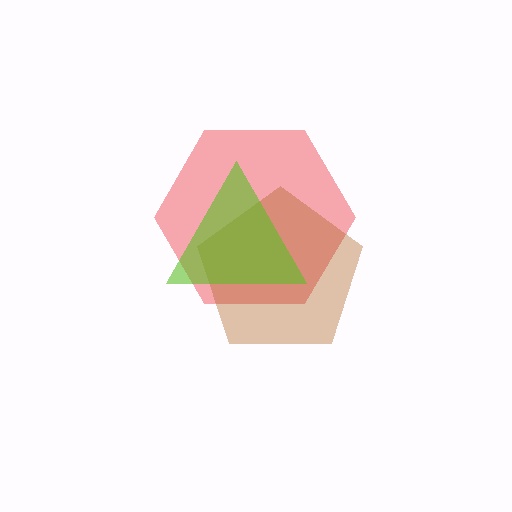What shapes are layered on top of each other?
The layered shapes are: a red hexagon, a brown pentagon, a lime triangle.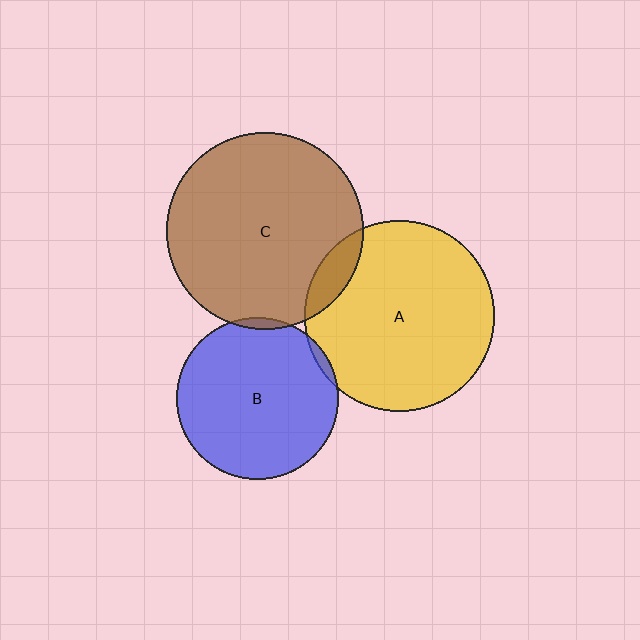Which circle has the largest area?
Circle C (brown).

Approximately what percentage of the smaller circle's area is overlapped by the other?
Approximately 5%.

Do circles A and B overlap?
Yes.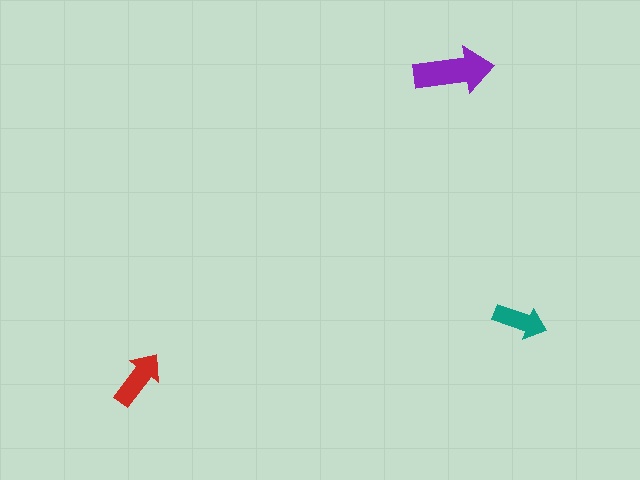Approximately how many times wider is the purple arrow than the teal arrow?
About 1.5 times wider.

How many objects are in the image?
There are 3 objects in the image.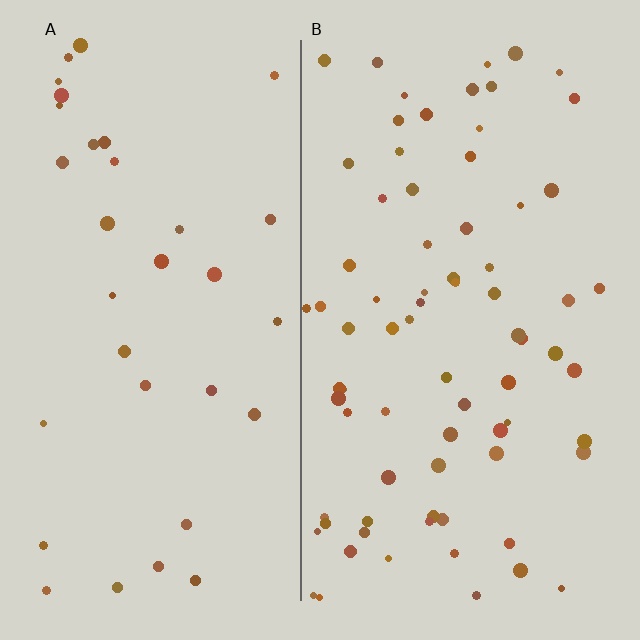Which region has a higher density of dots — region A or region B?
B (the right).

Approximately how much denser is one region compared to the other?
Approximately 2.3× — region B over region A.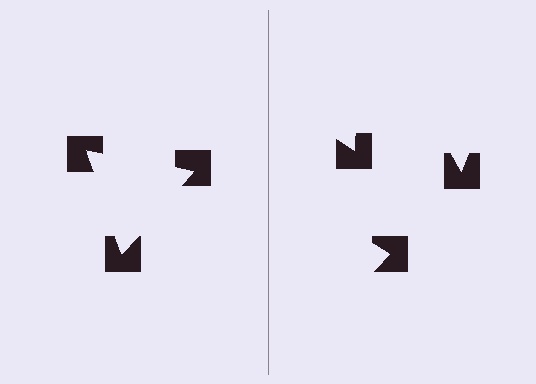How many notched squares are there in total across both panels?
6 — 3 on each side.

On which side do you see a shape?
An illusory triangle appears on the left side. On the right side the wedge cuts are rotated, so no coherent shape forms.